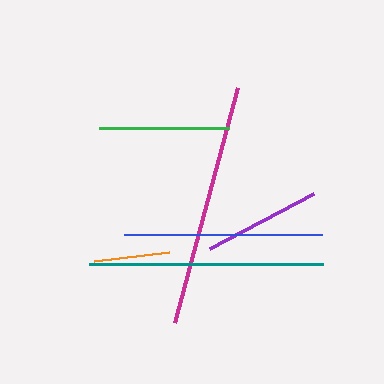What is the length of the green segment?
The green segment is approximately 130 pixels long.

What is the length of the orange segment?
The orange segment is approximately 77 pixels long.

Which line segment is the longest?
The magenta line is the longest at approximately 243 pixels.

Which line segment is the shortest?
The orange line is the shortest at approximately 77 pixels.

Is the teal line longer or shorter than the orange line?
The teal line is longer than the orange line.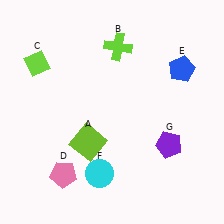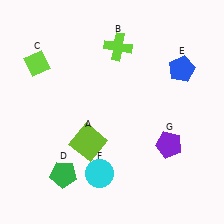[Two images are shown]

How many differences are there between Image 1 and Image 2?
There is 1 difference between the two images.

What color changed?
The pentagon (D) changed from pink in Image 1 to green in Image 2.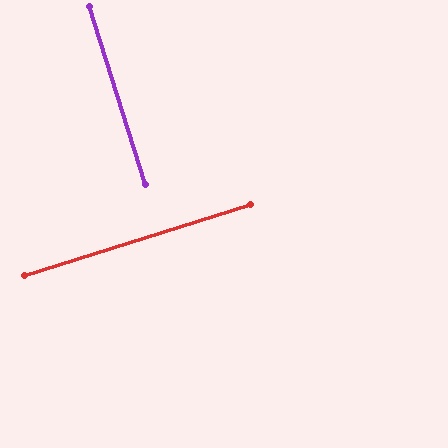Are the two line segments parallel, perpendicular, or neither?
Perpendicular — they meet at approximately 90°.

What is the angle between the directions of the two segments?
Approximately 90 degrees.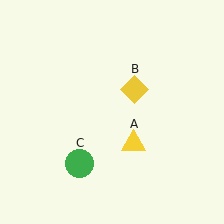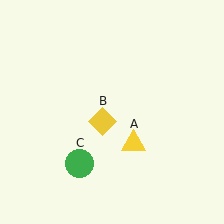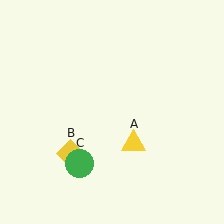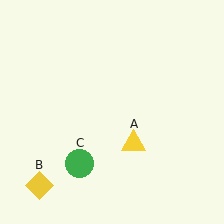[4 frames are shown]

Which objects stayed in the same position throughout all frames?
Yellow triangle (object A) and green circle (object C) remained stationary.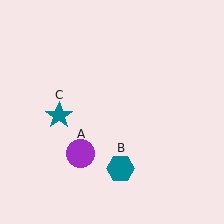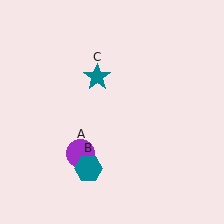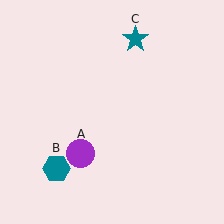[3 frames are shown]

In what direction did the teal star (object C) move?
The teal star (object C) moved up and to the right.